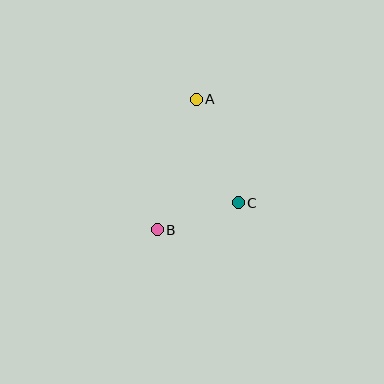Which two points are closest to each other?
Points B and C are closest to each other.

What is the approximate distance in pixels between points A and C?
The distance between A and C is approximately 111 pixels.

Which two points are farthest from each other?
Points A and B are farthest from each other.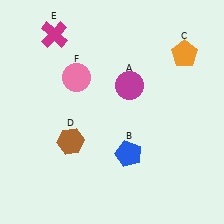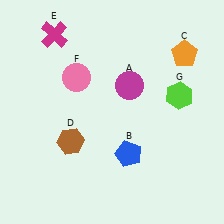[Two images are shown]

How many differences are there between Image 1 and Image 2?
There is 1 difference between the two images.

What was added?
A lime hexagon (G) was added in Image 2.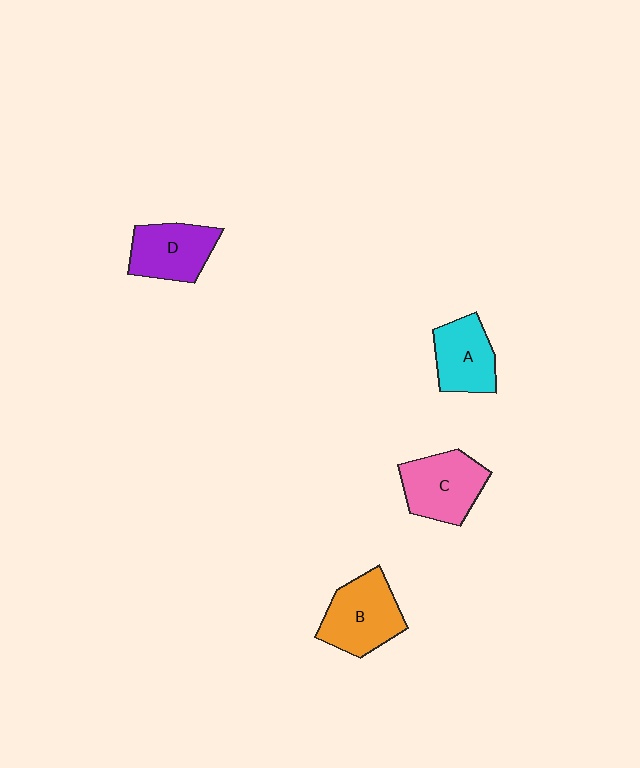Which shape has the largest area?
Shape B (orange).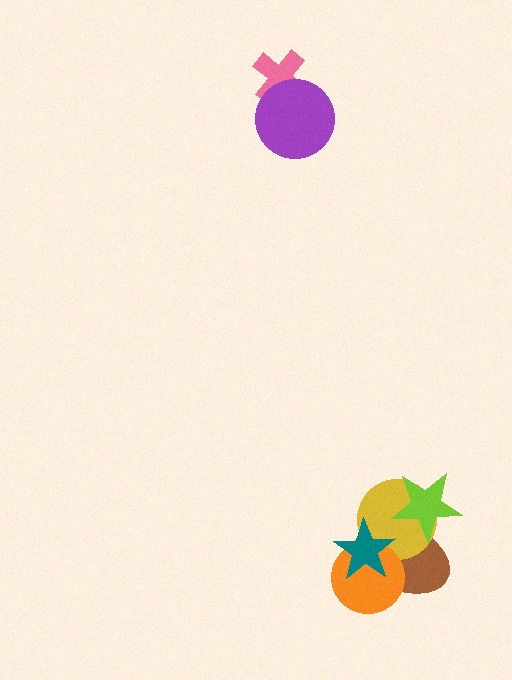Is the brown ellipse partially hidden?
Yes, it is partially covered by another shape.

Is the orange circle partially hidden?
Yes, it is partially covered by another shape.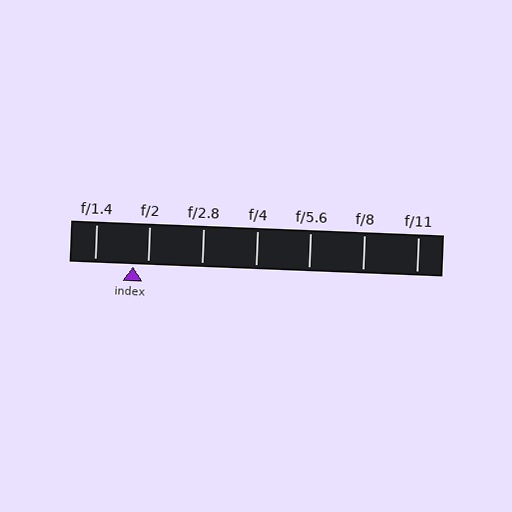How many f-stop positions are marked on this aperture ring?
There are 7 f-stop positions marked.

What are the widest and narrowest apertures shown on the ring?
The widest aperture shown is f/1.4 and the narrowest is f/11.